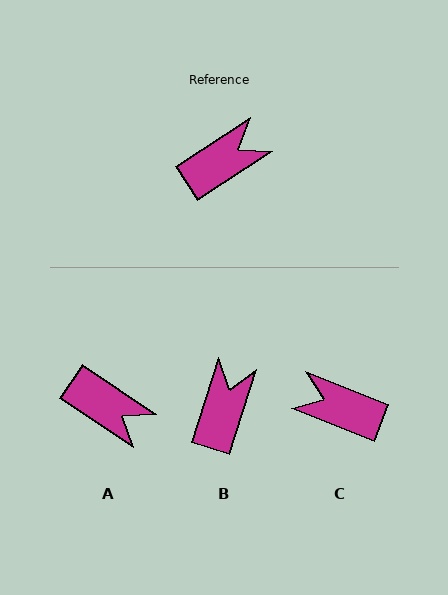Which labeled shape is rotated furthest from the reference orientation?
C, about 125 degrees away.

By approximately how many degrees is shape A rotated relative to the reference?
Approximately 67 degrees clockwise.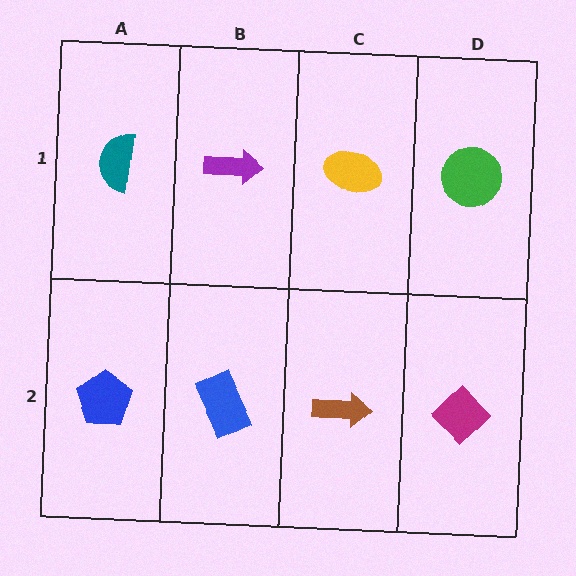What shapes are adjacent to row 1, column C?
A brown arrow (row 2, column C), a purple arrow (row 1, column B), a green circle (row 1, column D).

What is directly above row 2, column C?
A yellow ellipse.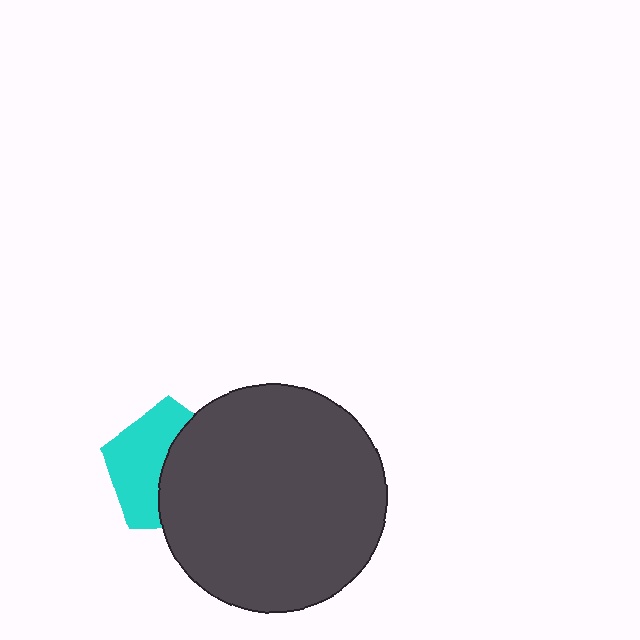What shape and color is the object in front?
The object in front is a dark gray circle.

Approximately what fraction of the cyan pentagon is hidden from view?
Roughly 52% of the cyan pentagon is hidden behind the dark gray circle.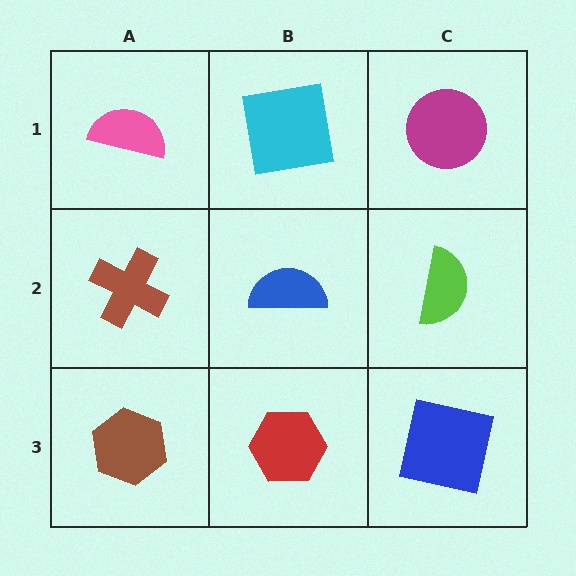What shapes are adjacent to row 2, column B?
A cyan square (row 1, column B), a red hexagon (row 3, column B), a brown cross (row 2, column A), a lime semicircle (row 2, column C).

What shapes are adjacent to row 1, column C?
A lime semicircle (row 2, column C), a cyan square (row 1, column B).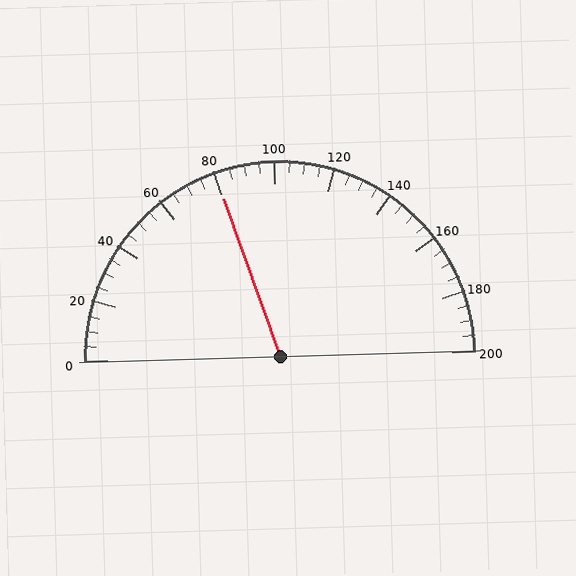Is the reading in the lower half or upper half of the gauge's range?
The reading is in the lower half of the range (0 to 200).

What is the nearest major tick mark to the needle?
The nearest major tick mark is 80.